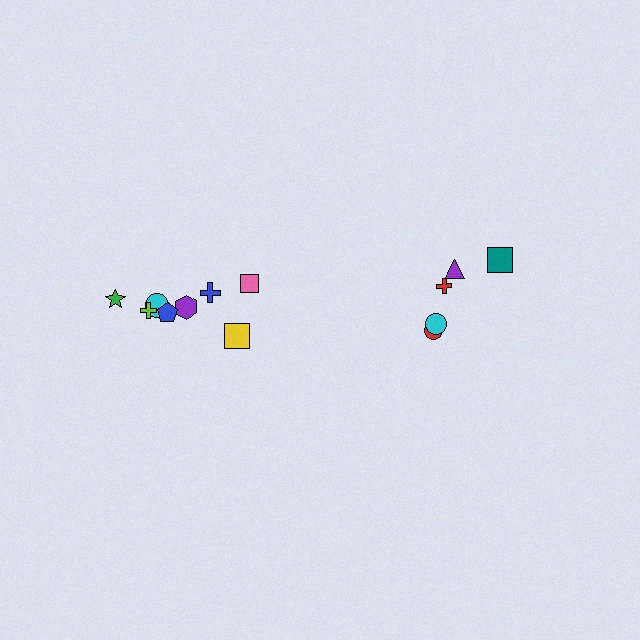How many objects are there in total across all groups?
There are 13 objects.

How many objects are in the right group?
There are 5 objects.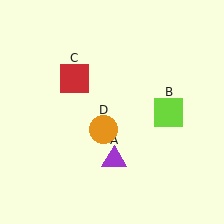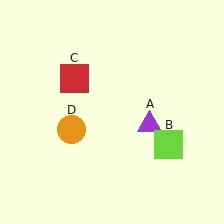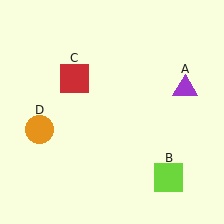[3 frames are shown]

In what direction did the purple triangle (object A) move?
The purple triangle (object A) moved up and to the right.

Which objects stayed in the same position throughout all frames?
Red square (object C) remained stationary.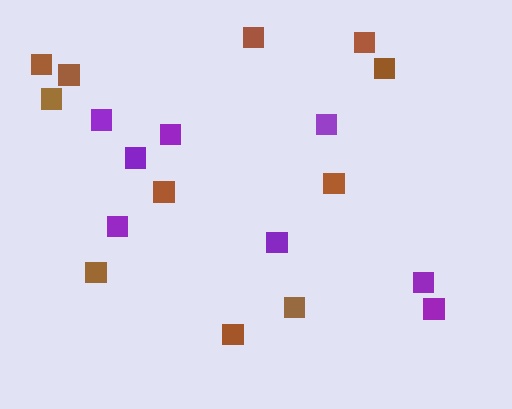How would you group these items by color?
There are 2 groups: one group of purple squares (8) and one group of brown squares (11).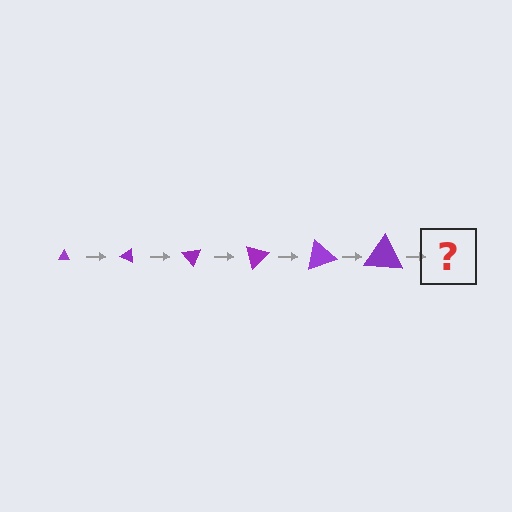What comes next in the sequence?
The next element should be a triangle, larger than the previous one and rotated 150 degrees from the start.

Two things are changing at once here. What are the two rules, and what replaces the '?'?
The two rules are that the triangle grows larger each step and it rotates 25 degrees each step. The '?' should be a triangle, larger than the previous one and rotated 150 degrees from the start.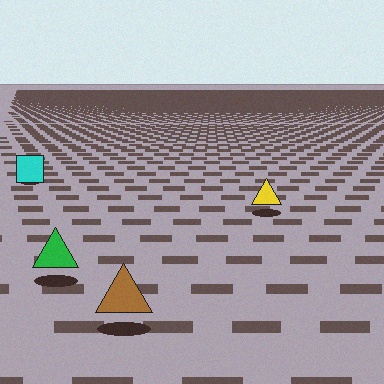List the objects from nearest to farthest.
From nearest to farthest: the brown triangle, the green triangle, the yellow triangle, the cyan square.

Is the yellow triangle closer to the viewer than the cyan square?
Yes. The yellow triangle is closer — you can tell from the texture gradient: the ground texture is coarser near it.